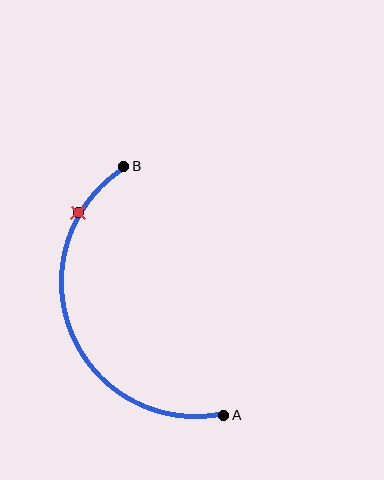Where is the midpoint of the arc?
The arc midpoint is the point on the curve farthest from the straight line joining A and B. It sits to the left of that line.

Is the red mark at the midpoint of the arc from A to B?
No. The red mark lies on the arc but is closer to endpoint B. The arc midpoint would be at the point on the curve equidistant along the arc from both A and B.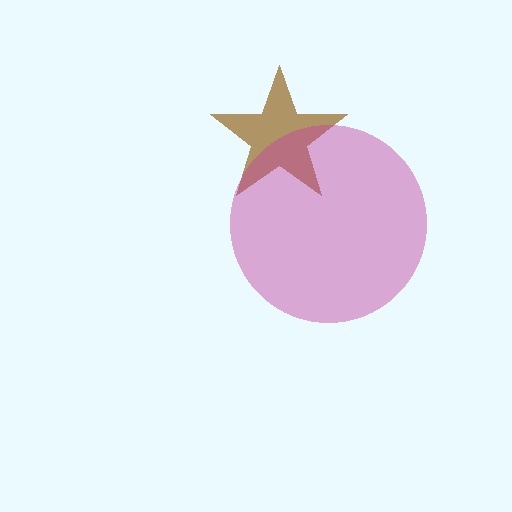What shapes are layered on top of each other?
The layered shapes are: a brown star, a magenta circle.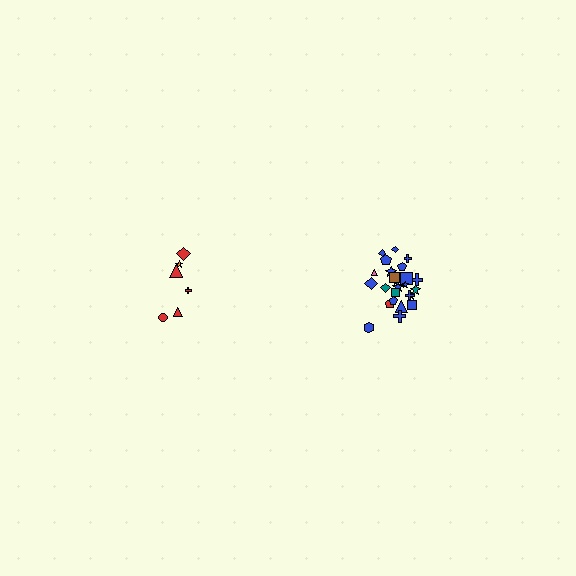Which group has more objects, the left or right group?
The right group.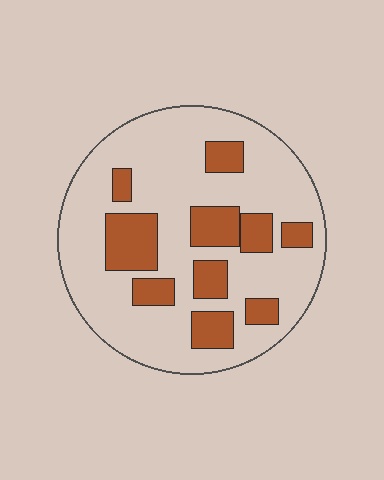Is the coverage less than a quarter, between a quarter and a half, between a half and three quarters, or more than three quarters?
Between a quarter and a half.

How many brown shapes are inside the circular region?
10.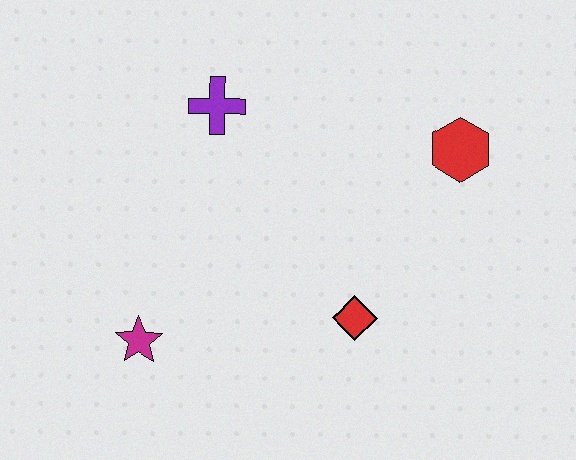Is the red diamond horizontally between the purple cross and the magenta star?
No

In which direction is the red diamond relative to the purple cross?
The red diamond is below the purple cross.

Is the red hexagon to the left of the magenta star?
No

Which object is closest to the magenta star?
The red diamond is closest to the magenta star.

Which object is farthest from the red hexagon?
The magenta star is farthest from the red hexagon.